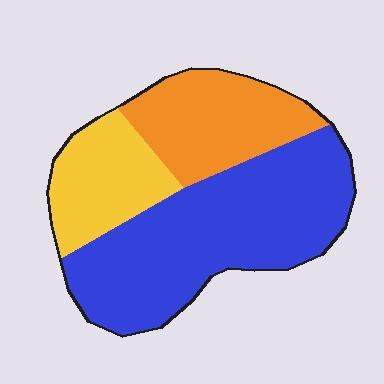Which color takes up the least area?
Yellow, at roughly 20%.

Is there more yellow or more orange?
Orange.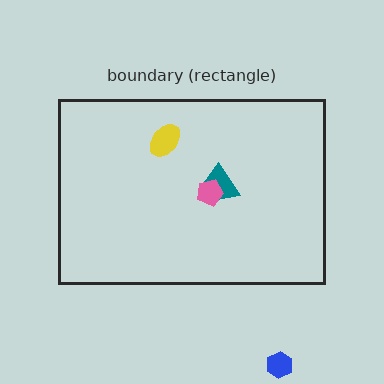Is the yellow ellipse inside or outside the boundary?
Inside.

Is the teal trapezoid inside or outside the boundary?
Inside.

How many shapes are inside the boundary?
3 inside, 1 outside.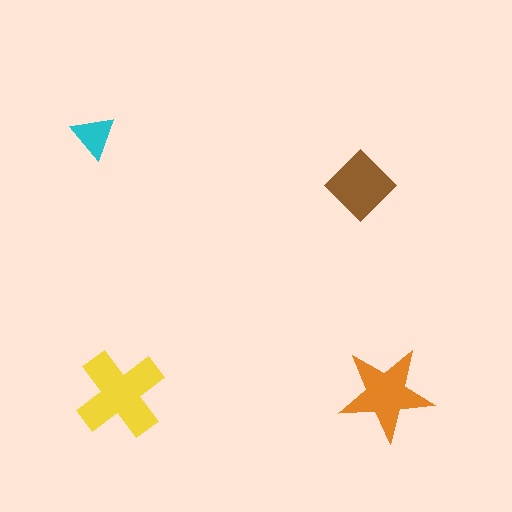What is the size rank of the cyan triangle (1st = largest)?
4th.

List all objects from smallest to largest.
The cyan triangle, the brown diamond, the orange star, the yellow cross.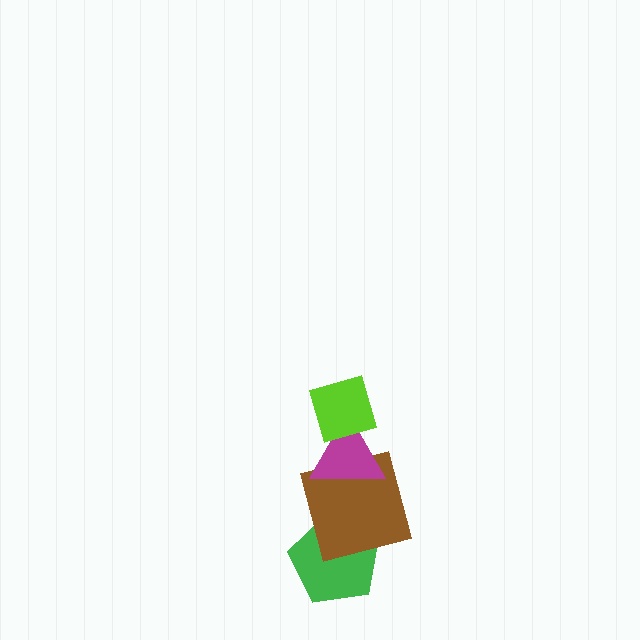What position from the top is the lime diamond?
The lime diamond is 1st from the top.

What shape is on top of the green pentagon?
The brown square is on top of the green pentagon.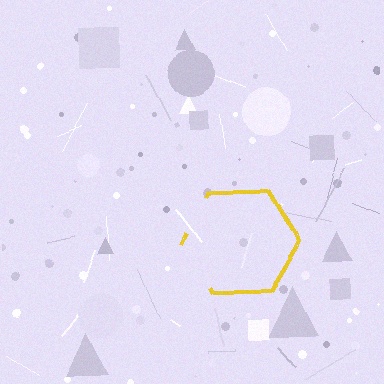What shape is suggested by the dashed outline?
The dashed outline suggests a hexagon.